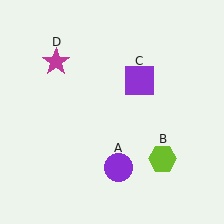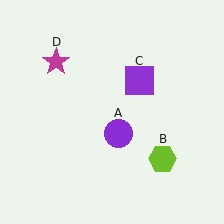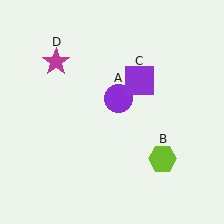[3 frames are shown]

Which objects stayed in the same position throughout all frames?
Lime hexagon (object B) and purple square (object C) and magenta star (object D) remained stationary.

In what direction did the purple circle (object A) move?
The purple circle (object A) moved up.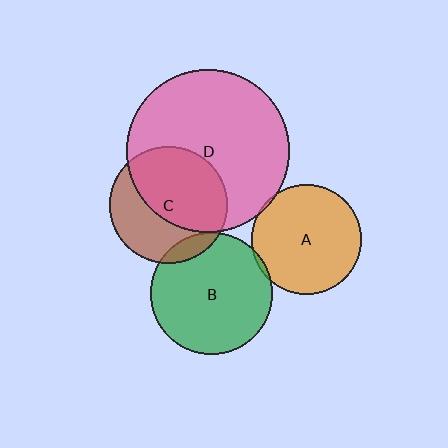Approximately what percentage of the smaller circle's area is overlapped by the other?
Approximately 55%.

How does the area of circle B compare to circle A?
Approximately 1.2 times.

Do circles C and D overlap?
Yes.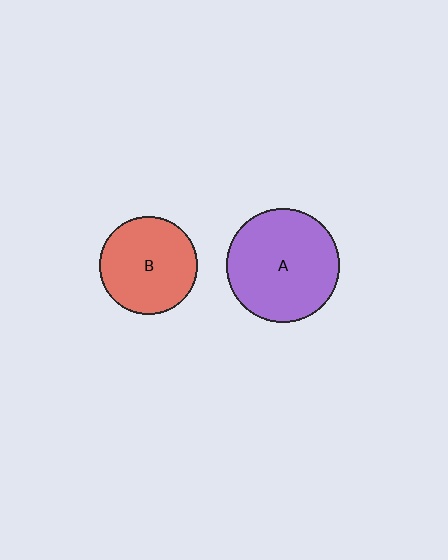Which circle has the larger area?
Circle A (purple).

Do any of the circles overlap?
No, none of the circles overlap.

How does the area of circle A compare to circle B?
Approximately 1.3 times.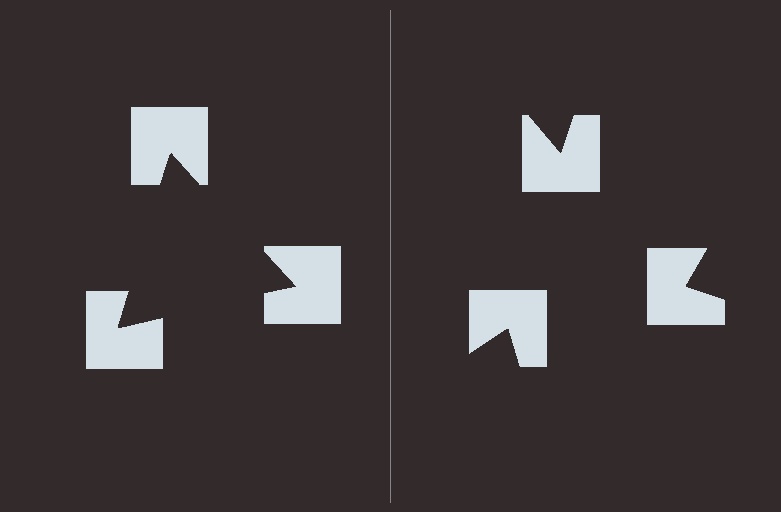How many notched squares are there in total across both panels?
6 — 3 on each side.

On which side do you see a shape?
An illusory triangle appears on the left side. On the right side the wedge cuts are rotated, so no coherent shape forms.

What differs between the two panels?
The notched squares are positioned identically on both sides; only the wedge orientations differ. On the left they align to a triangle; on the right they are misaligned.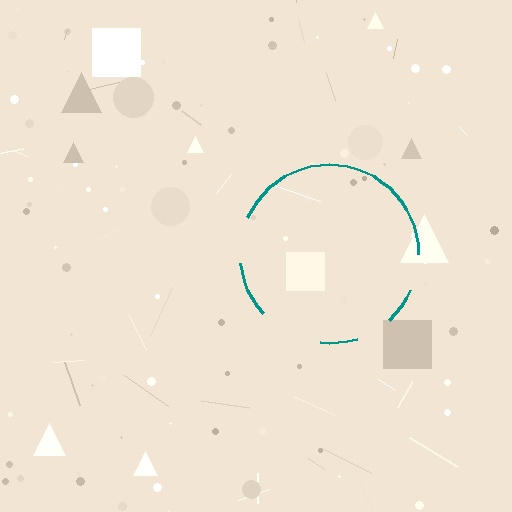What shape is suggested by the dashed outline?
The dashed outline suggests a circle.